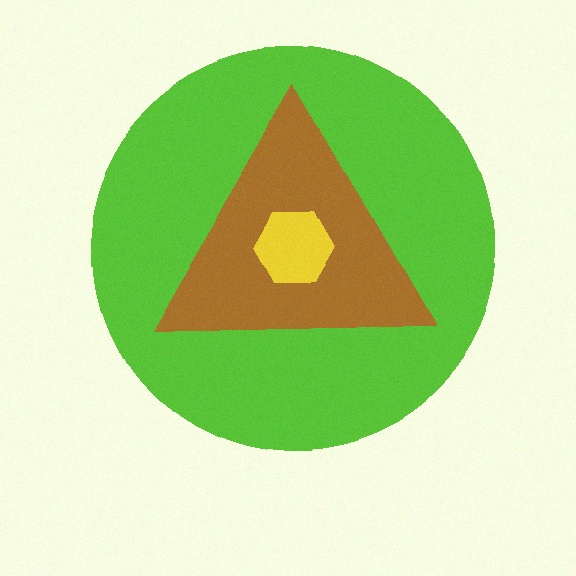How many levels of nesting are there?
3.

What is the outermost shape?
The lime circle.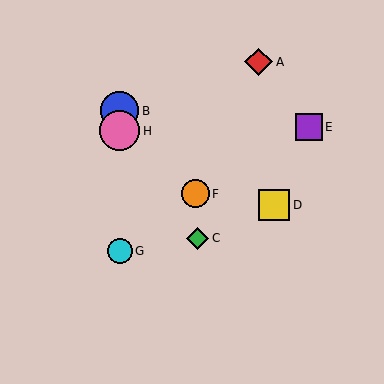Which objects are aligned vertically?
Objects B, G, H are aligned vertically.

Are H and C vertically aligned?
No, H is at x≈120 and C is at x≈198.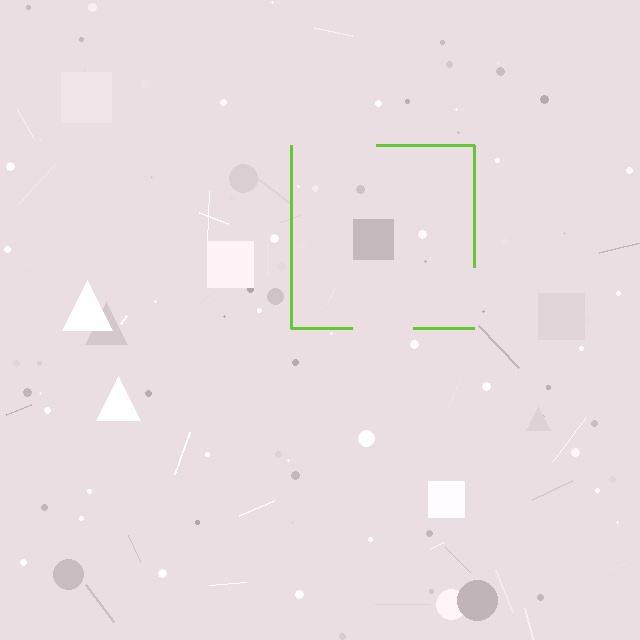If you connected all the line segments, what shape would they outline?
They would outline a square.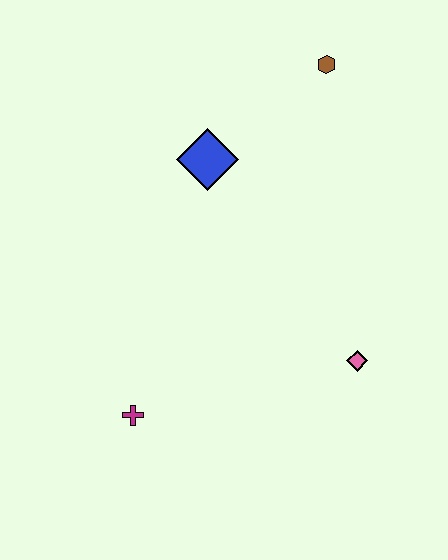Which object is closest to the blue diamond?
The brown hexagon is closest to the blue diamond.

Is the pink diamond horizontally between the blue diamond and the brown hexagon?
No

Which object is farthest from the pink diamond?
The brown hexagon is farthest from the pink diamond.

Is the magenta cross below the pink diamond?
Yes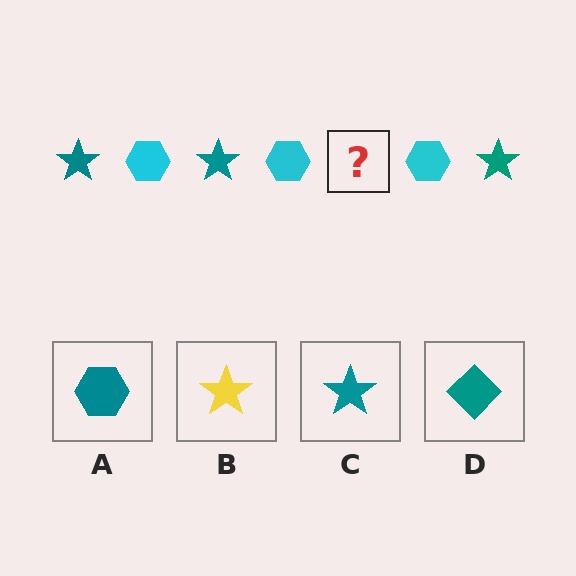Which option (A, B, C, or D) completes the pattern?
C.